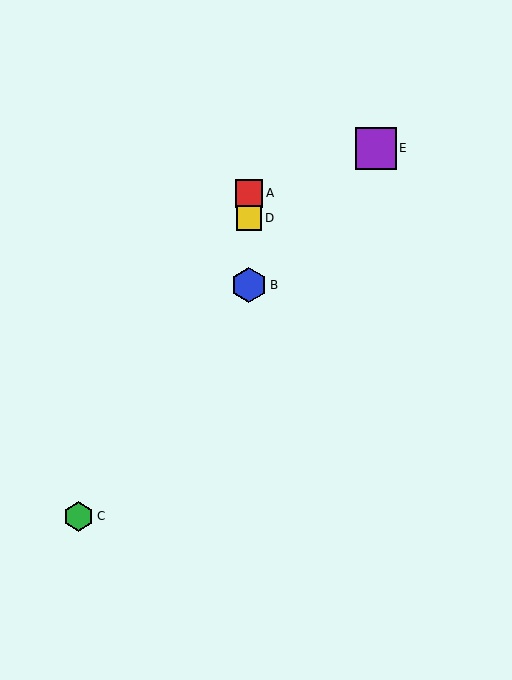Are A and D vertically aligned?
Yes, both are at x≈249.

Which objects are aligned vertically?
Objects A, B, D are aligned vertically.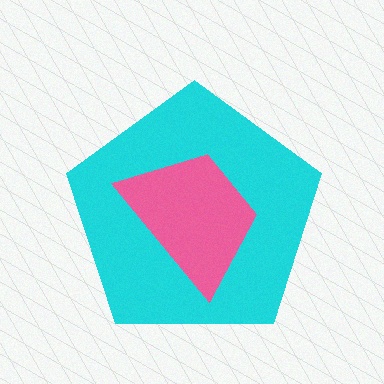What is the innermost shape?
The pink trapezoid.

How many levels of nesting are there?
2.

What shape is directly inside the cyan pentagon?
The pink trapezoid.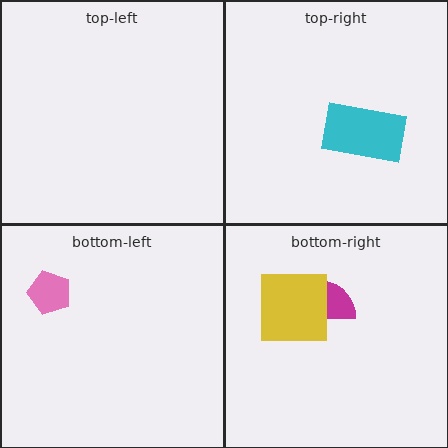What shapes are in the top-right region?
The cyan rectangle.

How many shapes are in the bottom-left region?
1.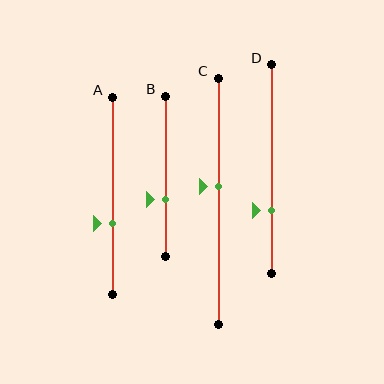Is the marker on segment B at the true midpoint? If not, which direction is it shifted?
No, the marker on segment B is shifted downward by about 14% of the segment length.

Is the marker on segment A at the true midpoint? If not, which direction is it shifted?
No, the marker on segment A is shifted downward by about 14% of the segment length.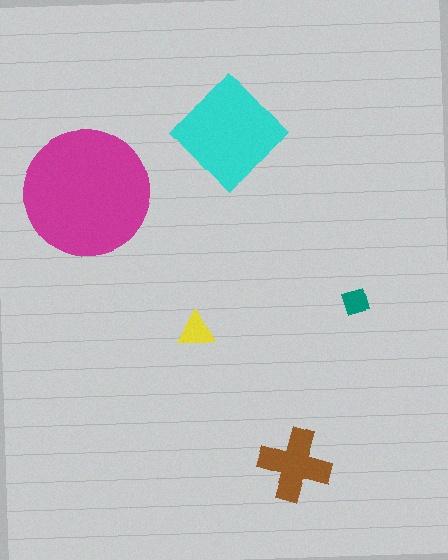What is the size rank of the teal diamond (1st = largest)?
5th.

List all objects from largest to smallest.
The magenta circle, the cyan diamond, the brown cross, the yellow triangle, the teal diamond.